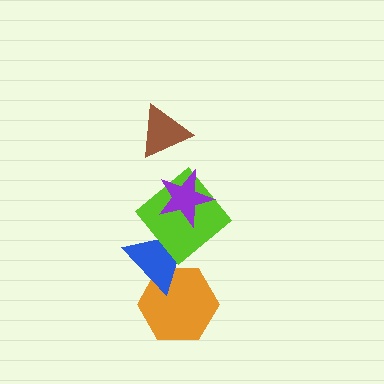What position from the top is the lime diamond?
The lime diamond is 3rd from the top.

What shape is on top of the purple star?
The brown triangle is on top of the purple star.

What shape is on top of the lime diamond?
The purple star is on top of the lime diamond.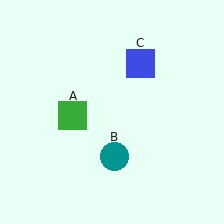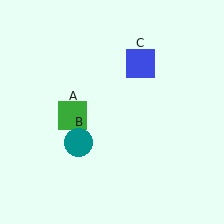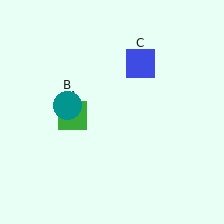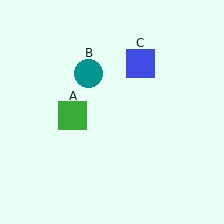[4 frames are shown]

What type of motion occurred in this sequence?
The teal circle (object B) rotated clockwise around the center of the scene.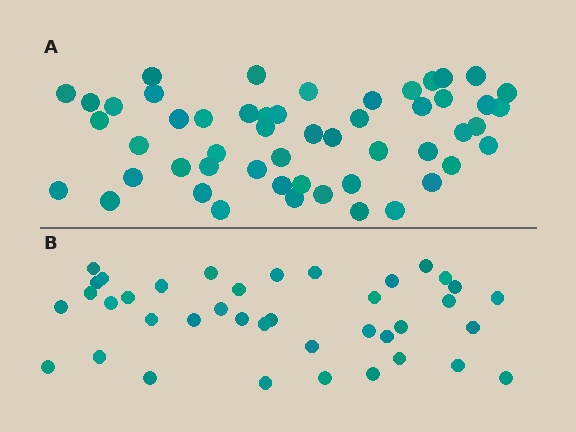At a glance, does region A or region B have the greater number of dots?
Region A (the top region) has more dots.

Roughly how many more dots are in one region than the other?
Region A has approximately 15 more dots than region B.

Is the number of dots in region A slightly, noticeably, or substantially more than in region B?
Region A has noticeably more, but not dramatically so. The ratio is roughly 1.3 to 1.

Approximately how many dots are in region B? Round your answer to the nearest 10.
About 40 dots. (The exact count is 39, which rounds to 40.)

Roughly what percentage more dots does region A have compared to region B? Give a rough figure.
About 35% more.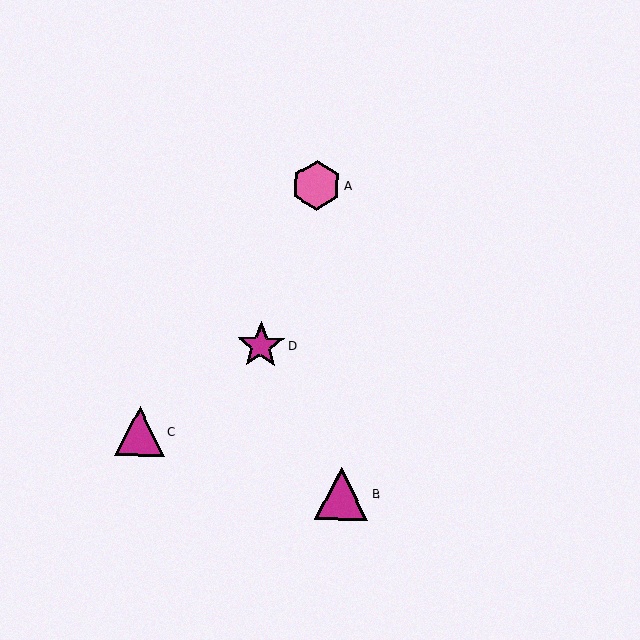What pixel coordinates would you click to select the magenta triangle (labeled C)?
Click at (140, 431) to select the magenta triangle C.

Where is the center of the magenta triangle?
The center of the magenta triangle is at (140, 431).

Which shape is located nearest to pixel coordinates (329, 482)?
The magenta triangle (labeled B) at (342, 493) is nearest to that location.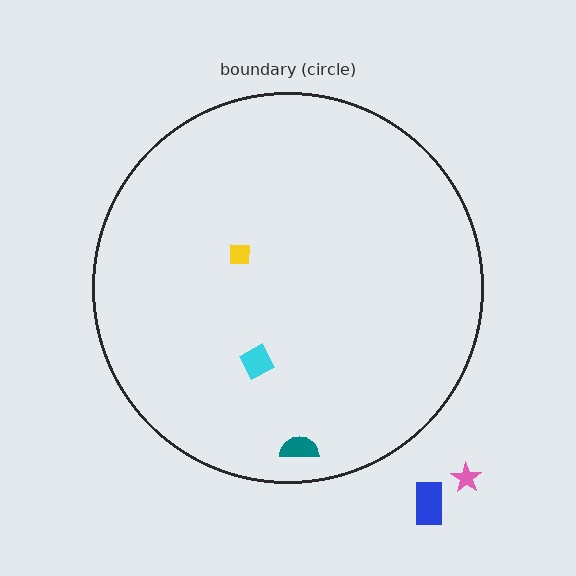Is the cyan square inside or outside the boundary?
Inside.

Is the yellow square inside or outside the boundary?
Inside.